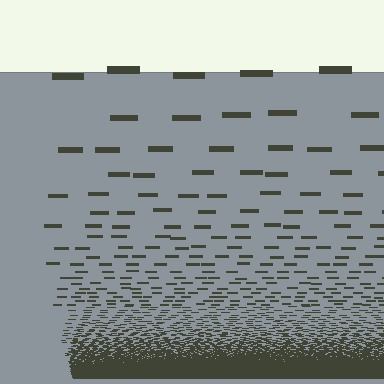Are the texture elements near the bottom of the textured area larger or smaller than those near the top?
Smaller. The gradient is inverted — elements near the bottom are smaller and denser.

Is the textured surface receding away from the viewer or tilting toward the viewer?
The surface appears to tilt toward the viewer. Texture elements get larger and sparser toward the top.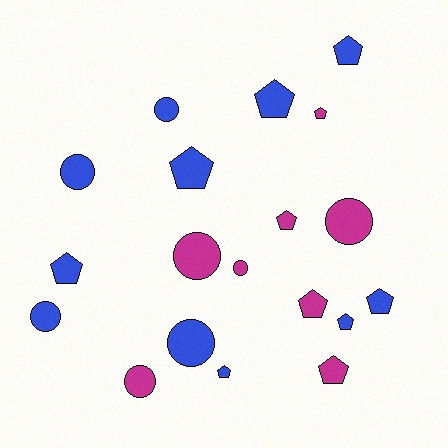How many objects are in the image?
There are 19 objects.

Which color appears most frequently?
Blue, with 11 objects.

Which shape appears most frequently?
Pentagon, with 11 objects.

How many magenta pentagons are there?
There are 4 magenta pentagons.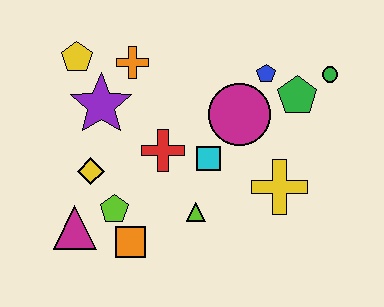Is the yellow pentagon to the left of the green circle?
Yes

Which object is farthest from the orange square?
The green circle is farthest from the orange square.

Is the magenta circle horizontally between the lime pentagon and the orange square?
No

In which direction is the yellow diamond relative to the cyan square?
The yellow diamond is to the left of the cyan square.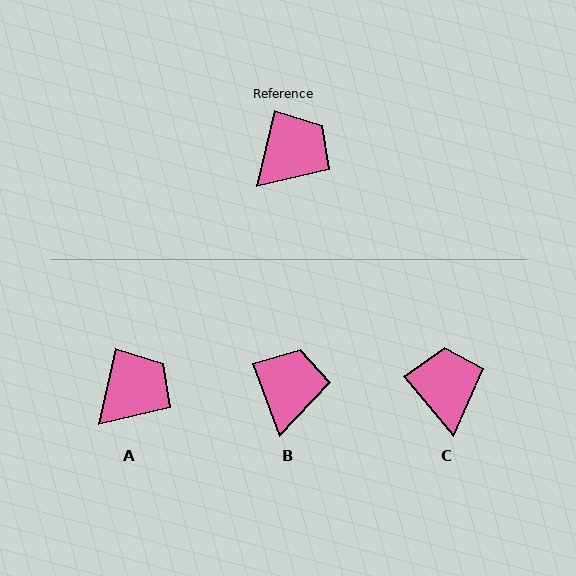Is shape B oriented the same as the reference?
No, it is off by about 33 degrees.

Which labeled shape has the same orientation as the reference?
A.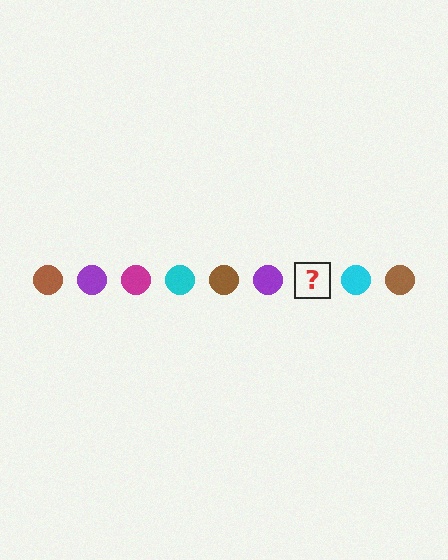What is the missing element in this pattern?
The missing element is a magenta circle.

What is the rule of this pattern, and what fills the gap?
The rule is that the pattern cycles through brown, purple, magenta, cyan circles. The gap should be filled with a magenta circle.